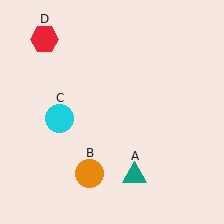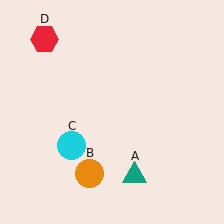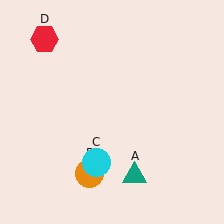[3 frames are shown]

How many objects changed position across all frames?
1 object changed position: cyan circle (object C).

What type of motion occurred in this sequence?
The cyan circle (object C) rotated counterclockwise around the center of the scene.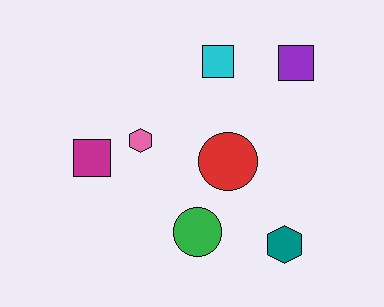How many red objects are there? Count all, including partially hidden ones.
There is 1 red object.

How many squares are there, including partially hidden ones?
There are 3 squares.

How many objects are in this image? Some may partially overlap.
There are 7 objects.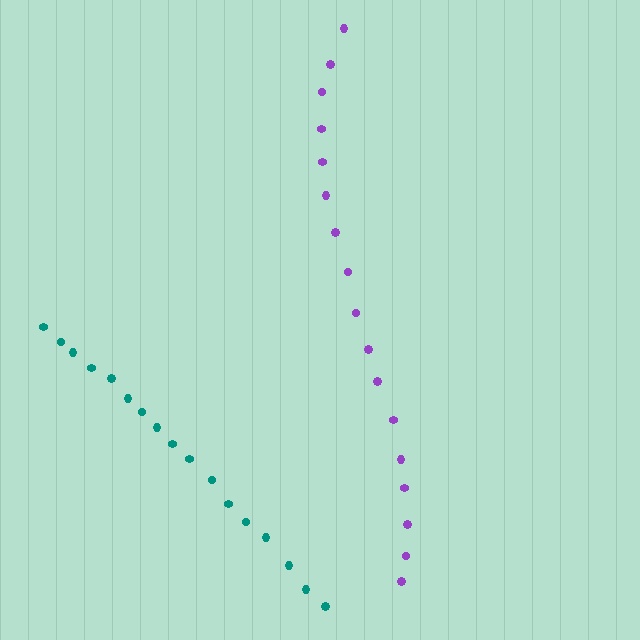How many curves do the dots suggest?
There are 2 distinct paths.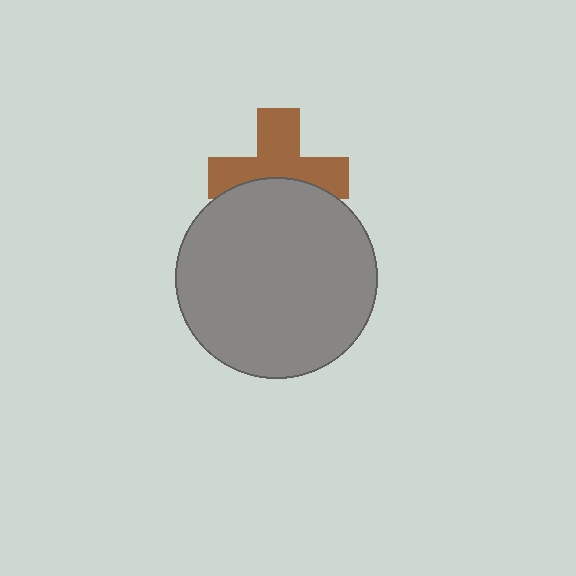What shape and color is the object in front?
The object in front is a gray circle.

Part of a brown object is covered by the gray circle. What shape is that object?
It is a cross.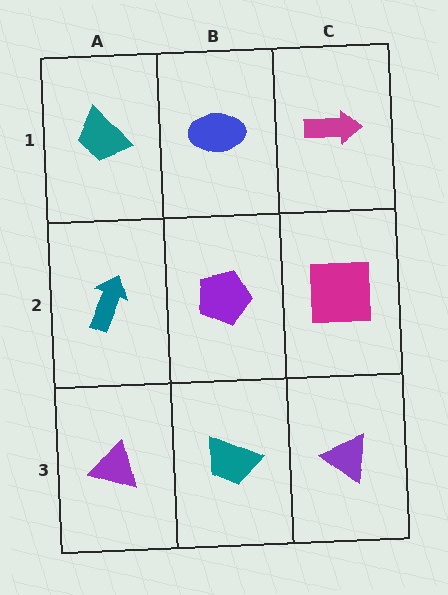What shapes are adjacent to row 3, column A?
A teal arrow (row 2, column A), a teal trapezoid (row 3, column B).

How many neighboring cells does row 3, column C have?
2.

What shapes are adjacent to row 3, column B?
A purple pentagon (row 2, column B), a purple triangle (row 3, column A), a purple triangle (row 3, column C).